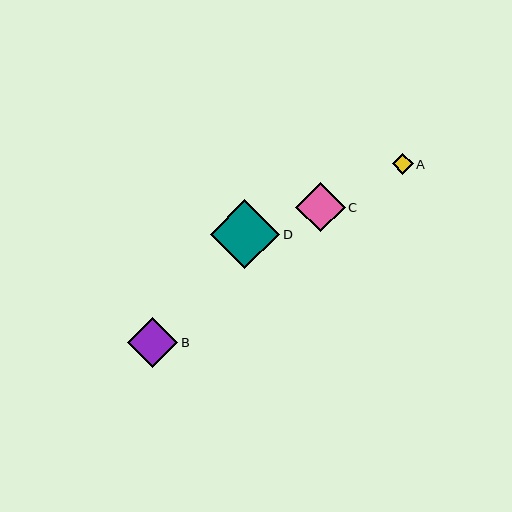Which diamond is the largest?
Diamond D is the largest with a size of approximately 69 pixels.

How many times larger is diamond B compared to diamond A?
Diamond B is approximately 2.4 times the size of diamond A.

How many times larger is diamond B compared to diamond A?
Diamond B is approximately 2.4 times the size of diamond A.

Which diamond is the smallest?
Diamond A is the smallest with a size of approximately 21 pixels.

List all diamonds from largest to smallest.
From largest to smallest: D, B, C, A.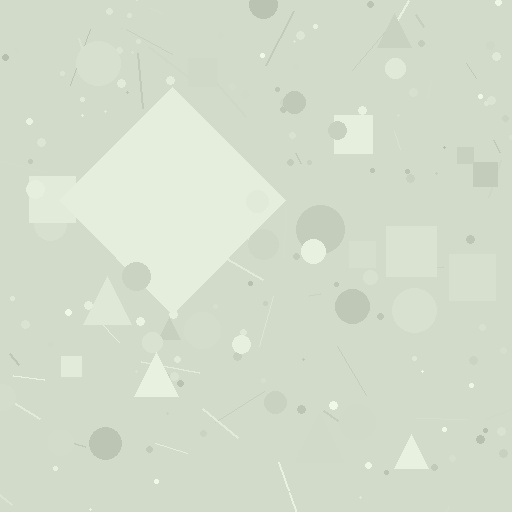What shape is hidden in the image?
A diamond is hidden in the image.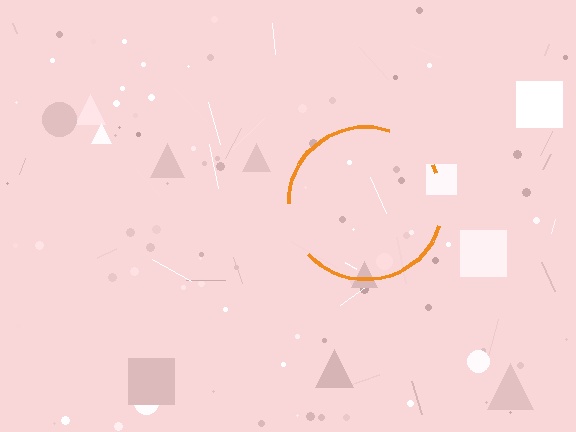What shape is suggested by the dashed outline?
The dashed outline suggests a circle.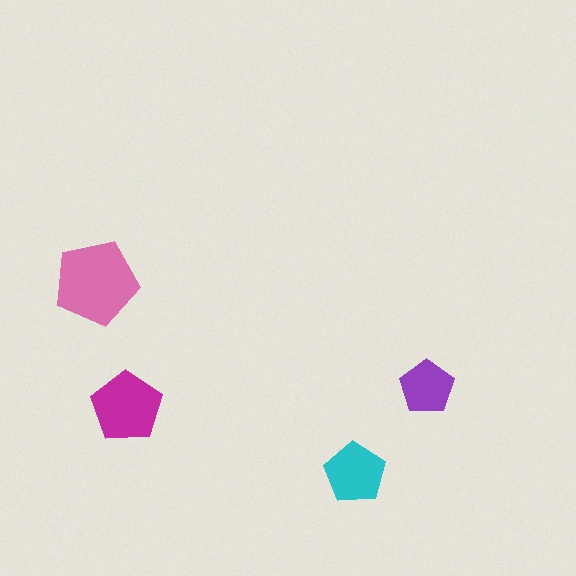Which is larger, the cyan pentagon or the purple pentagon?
The cyan one.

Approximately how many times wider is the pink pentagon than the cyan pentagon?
About 1.5 times wider.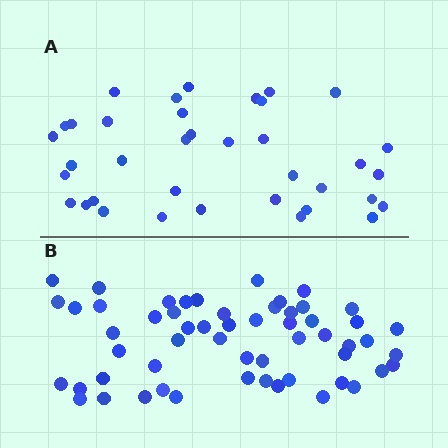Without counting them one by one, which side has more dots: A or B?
Region B (the bottom region) has more dots.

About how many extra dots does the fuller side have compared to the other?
Region B has approximately 20 more dots than region A.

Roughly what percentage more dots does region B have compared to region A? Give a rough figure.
About 50% more.